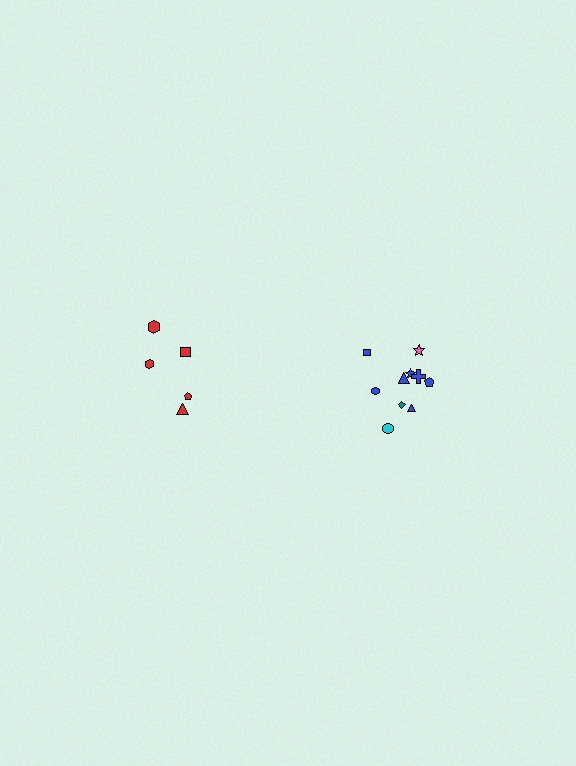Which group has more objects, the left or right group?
The right group.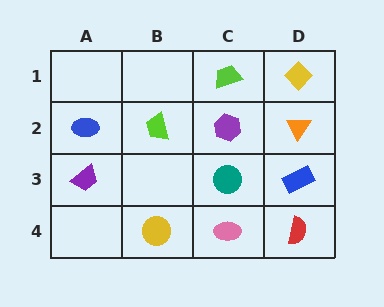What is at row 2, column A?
A blue ellipse.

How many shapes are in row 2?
4 shapes.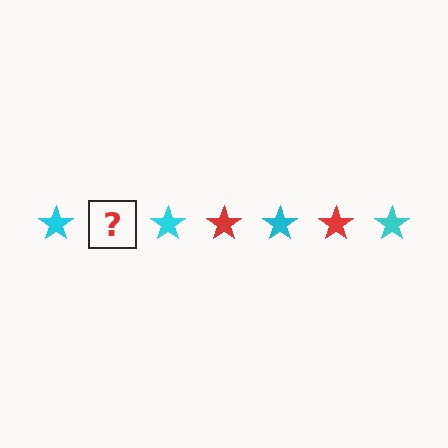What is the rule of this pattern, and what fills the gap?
The rule is that the pattern cycles through cyan, red stars. The gap should be filled with a red star.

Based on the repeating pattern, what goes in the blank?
The blank should be a red star.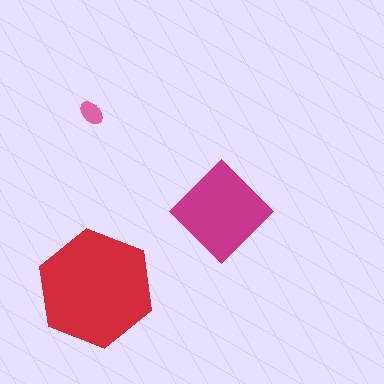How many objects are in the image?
There are 3 objects in the image.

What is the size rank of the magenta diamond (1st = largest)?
2nd.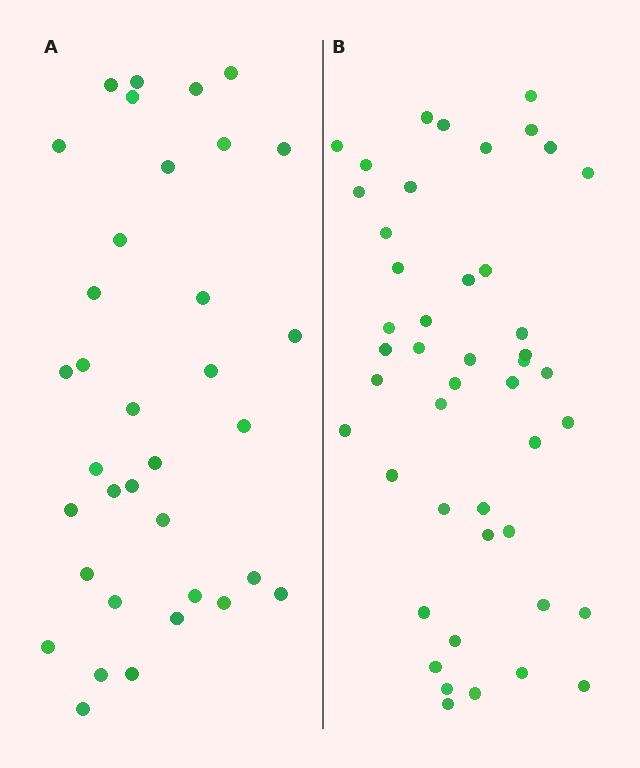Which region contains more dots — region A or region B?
Region B (the right region) has more dots.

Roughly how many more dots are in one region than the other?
Region B has roughly 12 or so more dots than region A.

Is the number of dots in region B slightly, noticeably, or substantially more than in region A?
Region B has noticeably more, but not dramatically so. The ratio is roughly 1.3 to 1.